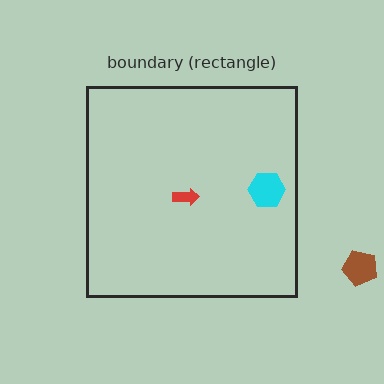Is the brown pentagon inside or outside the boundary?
Outside.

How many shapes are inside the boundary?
2 inside, 1 outside.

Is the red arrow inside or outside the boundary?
Inside.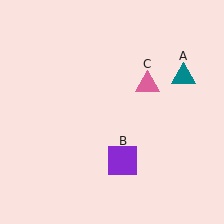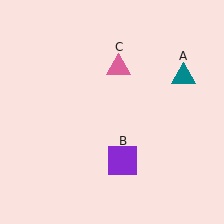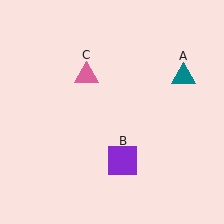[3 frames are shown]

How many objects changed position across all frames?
1 object changed position: pink triangle (object C).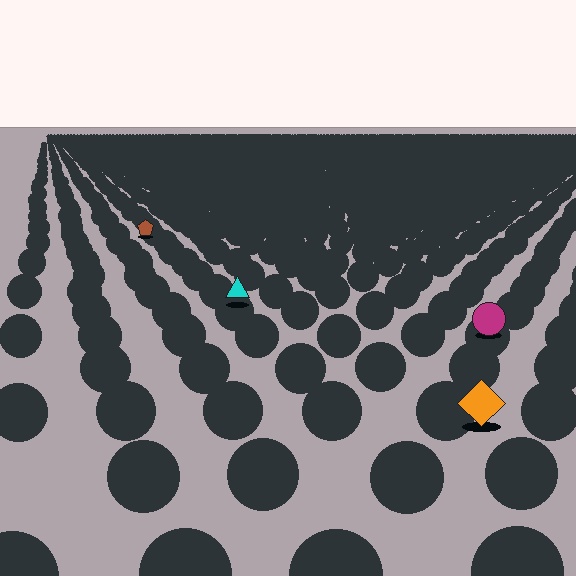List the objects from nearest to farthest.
From nearest to farthest: the orange diamond, the magenta circle, the cyan triangle, the brown pentagon.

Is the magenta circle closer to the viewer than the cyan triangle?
Yes. The magenta circle is closer — you can tell from the texture gradient: the ground texture is coarser near it.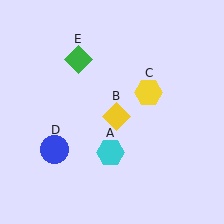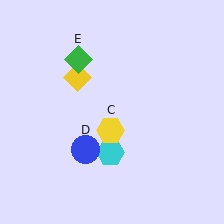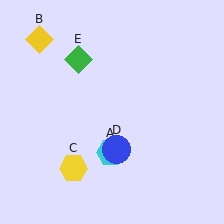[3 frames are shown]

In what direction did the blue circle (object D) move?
The blue circle (object D) moved right.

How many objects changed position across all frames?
3 objects changed position: yellow diamond (object B), yellow hexagon (object C), blue circle (object D).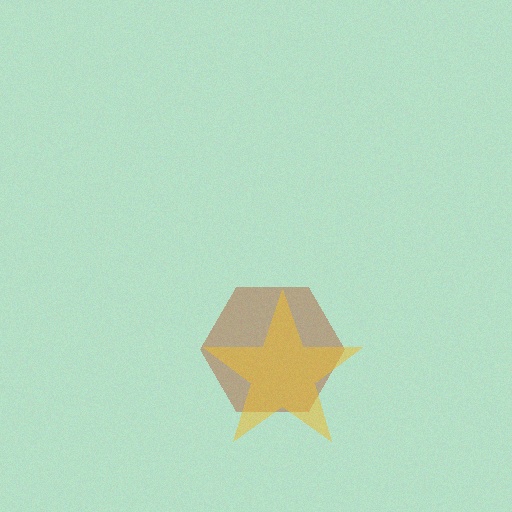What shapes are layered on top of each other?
The layered shapes are: a brown hexagon, a yellow star.